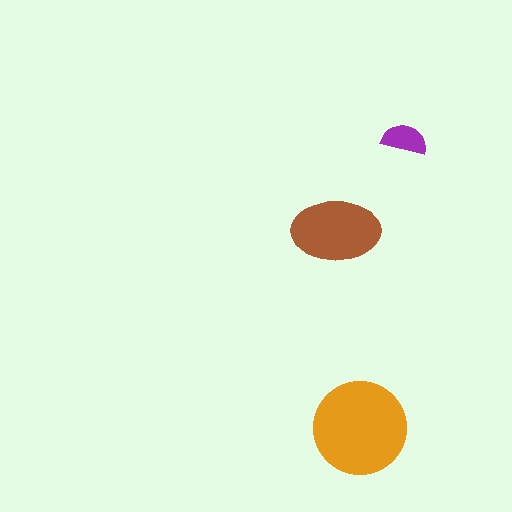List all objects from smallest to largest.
The purple semicircle, the brown ellipse, the orange circle.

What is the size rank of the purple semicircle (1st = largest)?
3rd.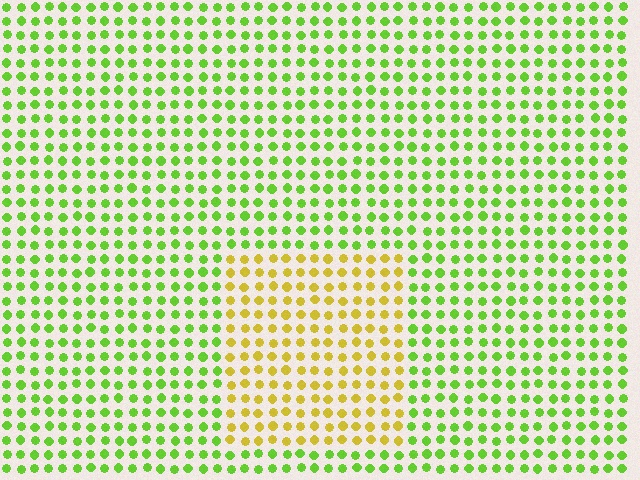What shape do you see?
I see a rectangle.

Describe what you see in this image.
The image is filled with small lime elements in a uniform arrangement. A rectangle-shaped region is visible where the elements are tinted to a slightly different hue, forming a subtle color boundary.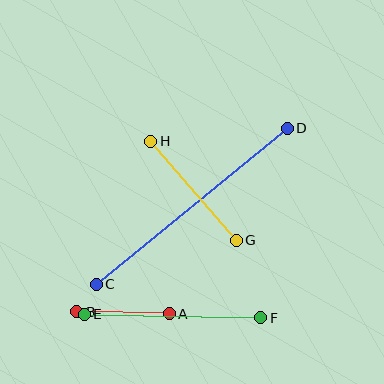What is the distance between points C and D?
The distance is approximately 247 pixels.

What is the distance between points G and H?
The distance is approximately 131 pixels.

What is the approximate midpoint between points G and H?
The midpoint is at approximately (194, 191) pixels.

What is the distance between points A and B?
The distance is approximately 92 pixels.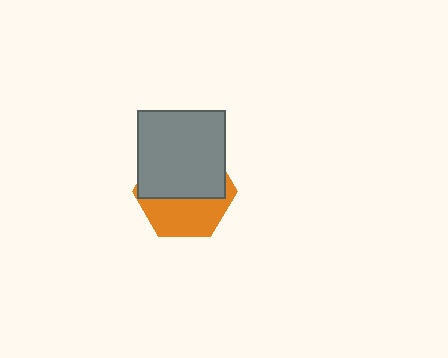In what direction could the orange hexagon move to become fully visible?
The orange hexagon could move down. That would shift it out from behind the gray square entirely.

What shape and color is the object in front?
The object in front is a gray square.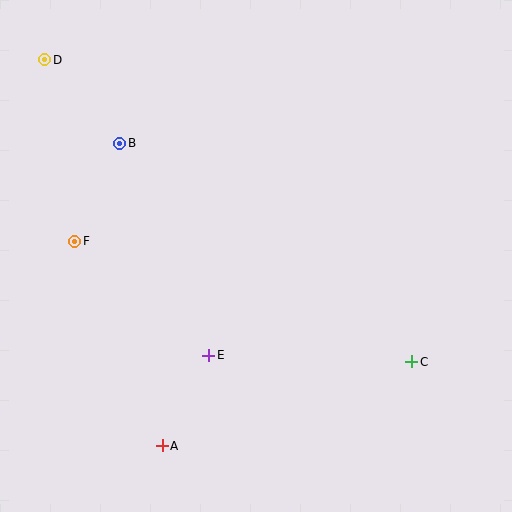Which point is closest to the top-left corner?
Point D is closest to the top-left corner.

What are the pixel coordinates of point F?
Point F is at (75, 241).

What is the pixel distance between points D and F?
The distance between D and F is 184 pixels.